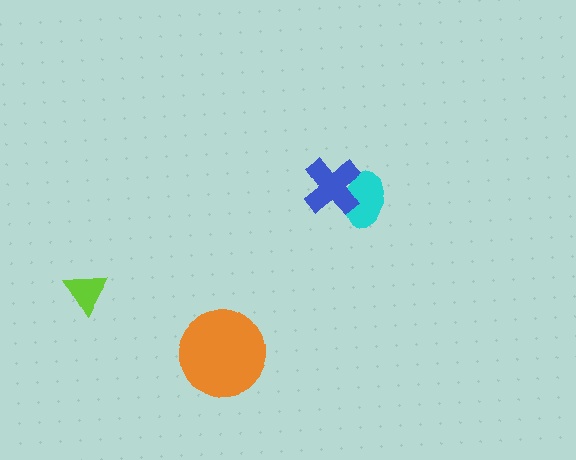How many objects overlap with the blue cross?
1 object overlaps with the blue cross.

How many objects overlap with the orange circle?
0 objects overlap with the orange circle.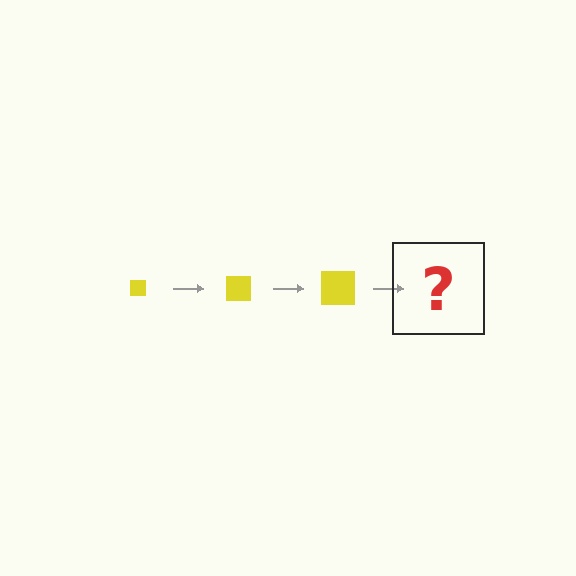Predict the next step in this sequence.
The next step is a yellow square, larger than the previous one.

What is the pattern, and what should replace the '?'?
The pattern is that the square gets progressively larger each step. The '?' should be a yellow square, larger than the previous one.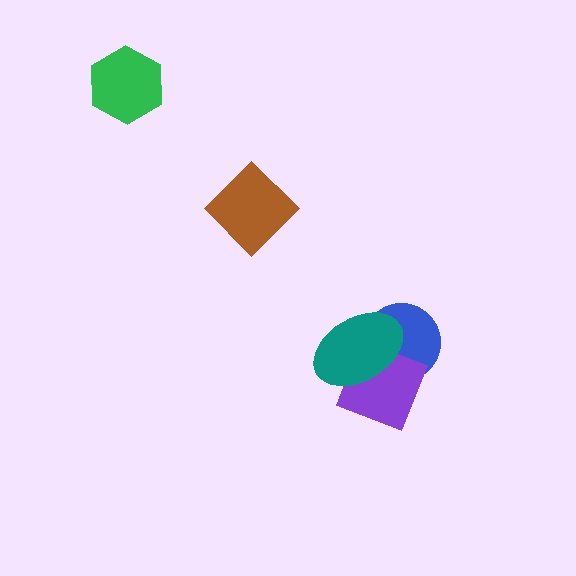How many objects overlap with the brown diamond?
0 objects overlap with the brown diamond.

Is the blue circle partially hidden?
Yes, it is partially covered by another shape.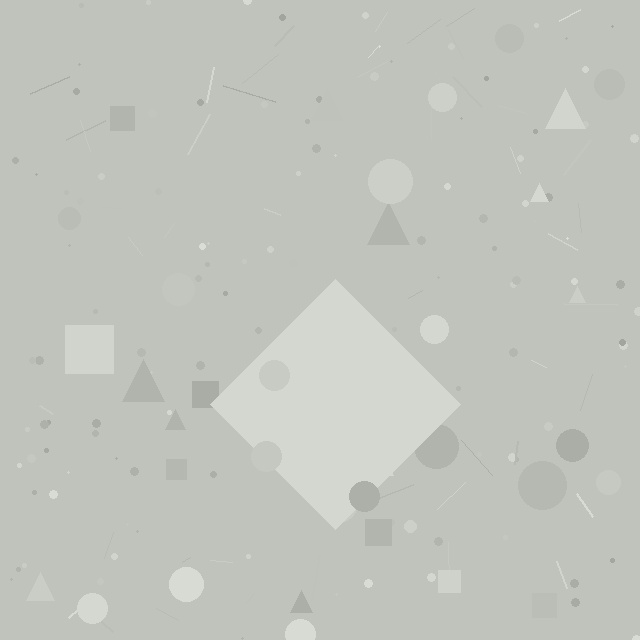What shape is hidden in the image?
A diamond is hidden in the image.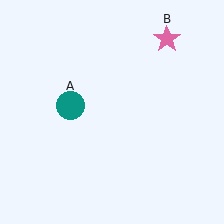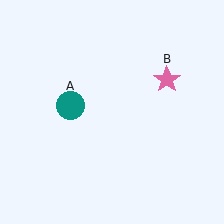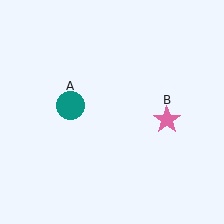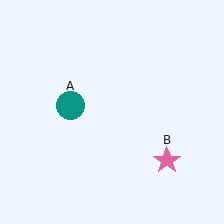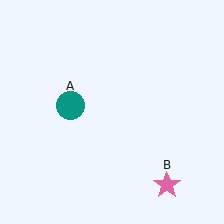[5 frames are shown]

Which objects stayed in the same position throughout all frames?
Teal circle (object A) remained stationary.